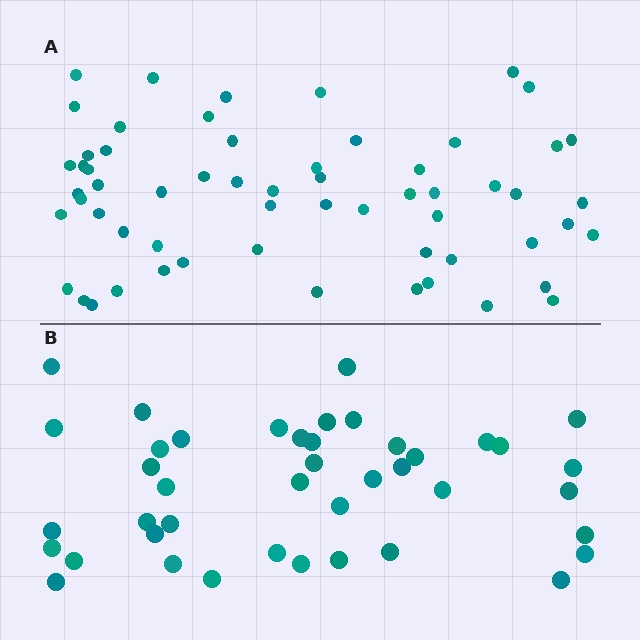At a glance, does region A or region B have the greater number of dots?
Region A (the top region) has more dots.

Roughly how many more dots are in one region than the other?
Region A has approximately 20 more dots than region B.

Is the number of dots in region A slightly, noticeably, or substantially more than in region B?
Region A has noticeably more, but not dramatically so. The ratio is roughly 1.4 to 1.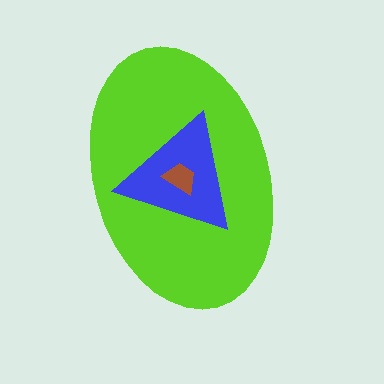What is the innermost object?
The brown trapezoid.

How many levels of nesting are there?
3.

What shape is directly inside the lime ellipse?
The blue triangle.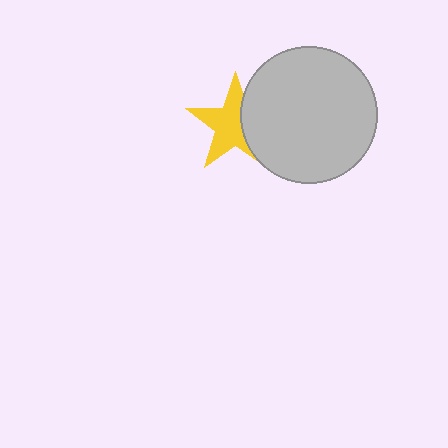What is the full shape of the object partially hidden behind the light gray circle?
The partially hidden object is a yellow star.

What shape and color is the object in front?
The object in front is a light gray circle.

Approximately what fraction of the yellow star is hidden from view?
Roughly 35% of the yellow star is hidden behind the light gray circle.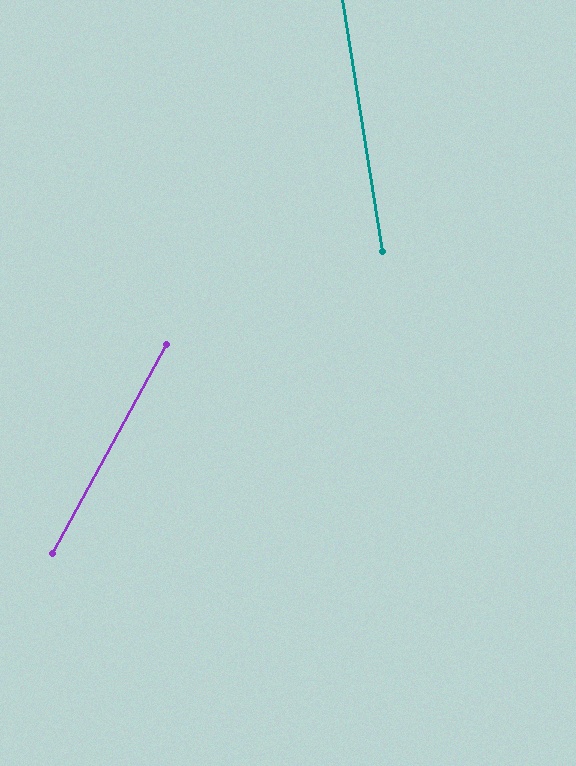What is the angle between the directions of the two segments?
Approximately 38 degrees.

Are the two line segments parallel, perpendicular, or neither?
Neither parallel nor perpendicular — they differ by about 38°.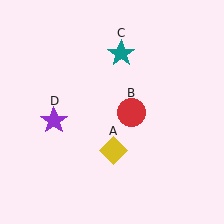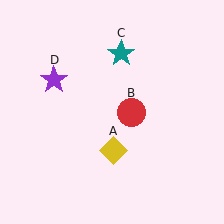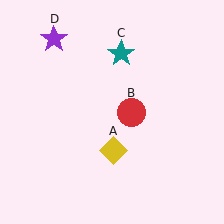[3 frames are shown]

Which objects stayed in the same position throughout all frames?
Yellow diamond (object A) and red circle (object B) and teal star (object C) remained stationary.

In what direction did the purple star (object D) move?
The purple star (object D) moved up.